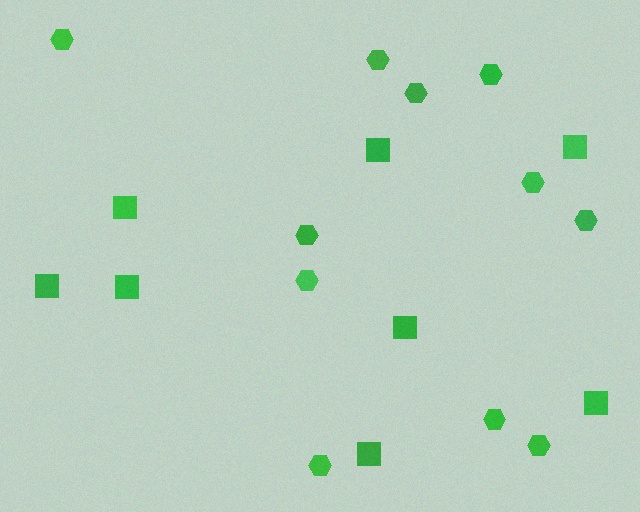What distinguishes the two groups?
There are 2 groups: one group of squares (8) and one group of hexagons (11).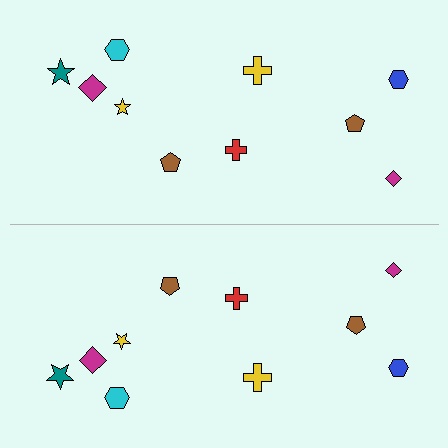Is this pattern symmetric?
Yes, this pattern has bilateral (reflection) symmetry.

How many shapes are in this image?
There are 20 shapes in this image.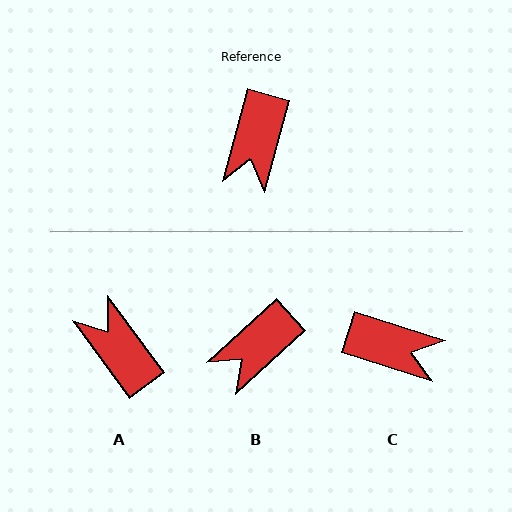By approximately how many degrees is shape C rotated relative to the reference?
Approximately 88 degrees counter-clockwise.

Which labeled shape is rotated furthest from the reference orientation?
A, about 128 degrees away.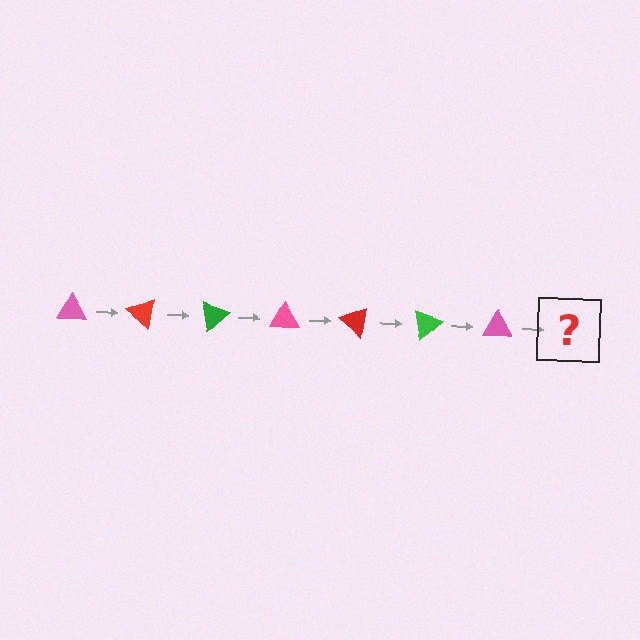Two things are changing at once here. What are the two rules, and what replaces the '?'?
The two rules are that it rotates 40 degrees each step and the color cycles through pink, red, and green. The '?' should be a red triangle, rotated 280 degrees from the start.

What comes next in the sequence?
The next element should be a red triangle, rotated 280 degrees from the start.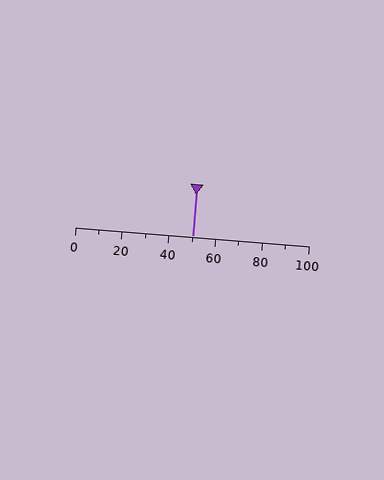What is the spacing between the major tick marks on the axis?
The major ticks are spaced 20 apart.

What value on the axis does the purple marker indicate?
The marker indicates approximately 50.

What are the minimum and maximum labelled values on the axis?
The axis runs from 0 to 100.